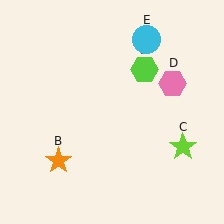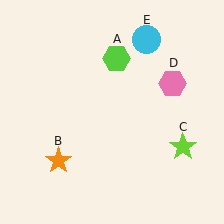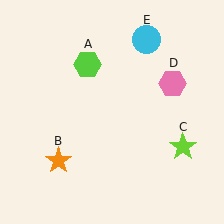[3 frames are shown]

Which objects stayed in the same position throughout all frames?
Orange star (object B) and lime star (object C) and pink hexagon (object D) and cyan circle (object E) remained stationary.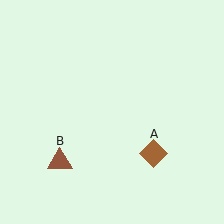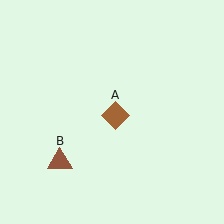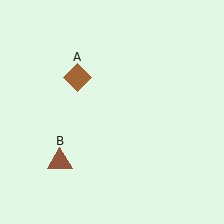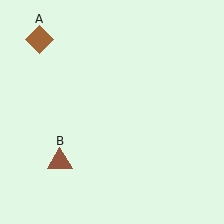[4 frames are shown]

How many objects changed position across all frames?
1 object changed position: brown diamond (object A).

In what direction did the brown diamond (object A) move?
The brown diamond (object A) moved up and to the left.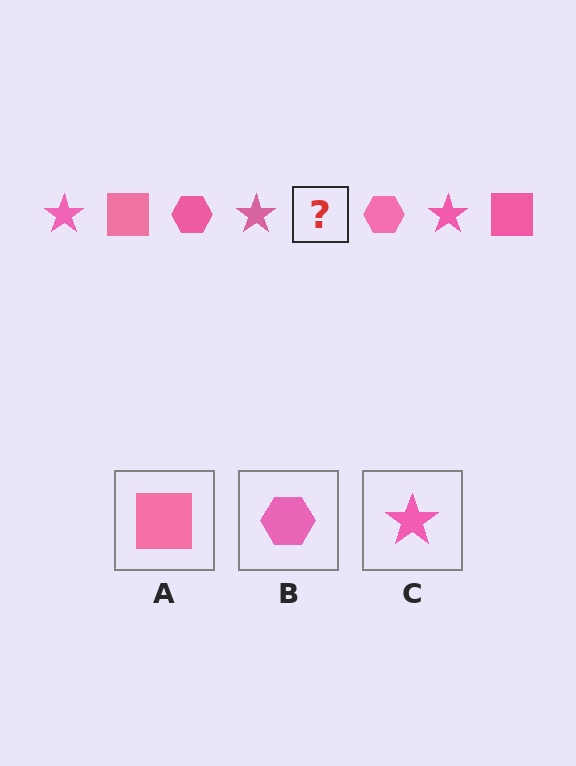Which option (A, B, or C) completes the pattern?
A.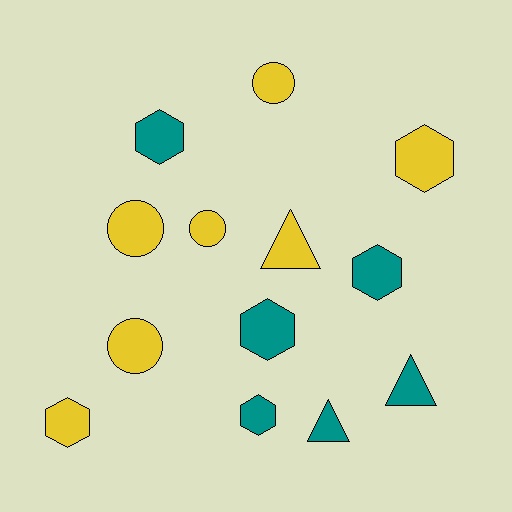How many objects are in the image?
There are 13 objects.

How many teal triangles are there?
There are 2 teal triangles.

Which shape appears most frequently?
Hexagon, with 6 objects.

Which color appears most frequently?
Yellow, with 7 objects.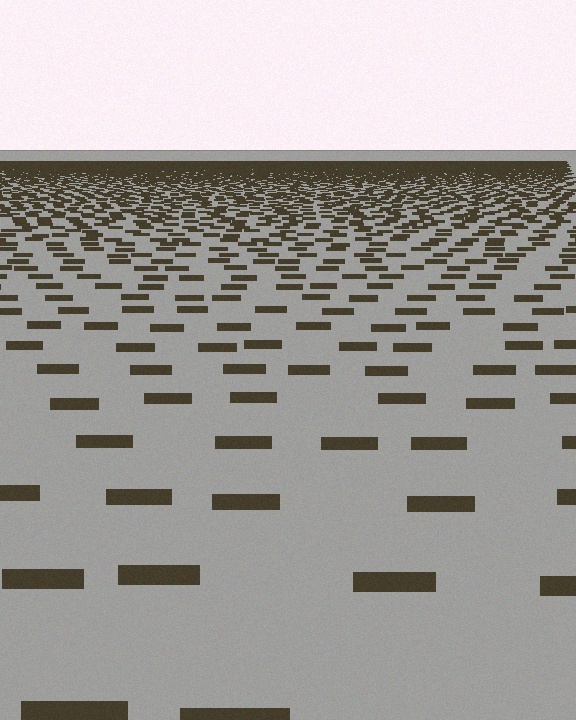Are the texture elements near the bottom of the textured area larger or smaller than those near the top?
Larger. Near the bottom, elements are closer to the viewer and appear at a bigger on-screen size.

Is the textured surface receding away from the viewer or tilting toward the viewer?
The surface is receding away from the viewer. Texture elements get smaller and denser toward the top.